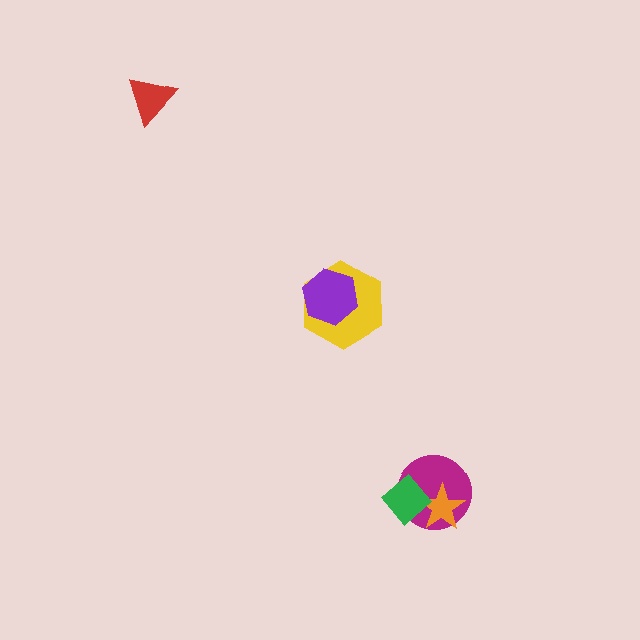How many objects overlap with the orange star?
2 objects overlap with the orange star.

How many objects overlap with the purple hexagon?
1 object overlaps with the purple hexagon.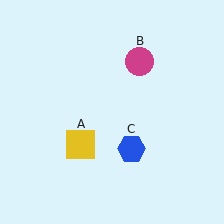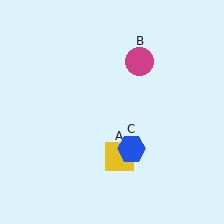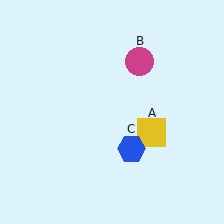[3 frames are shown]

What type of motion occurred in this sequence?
The yellow square (object A) rotated counterclockwise around the center of the scene.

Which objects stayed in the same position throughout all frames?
Magenta circle (object B) and blue hexagon (object C) remained stationary.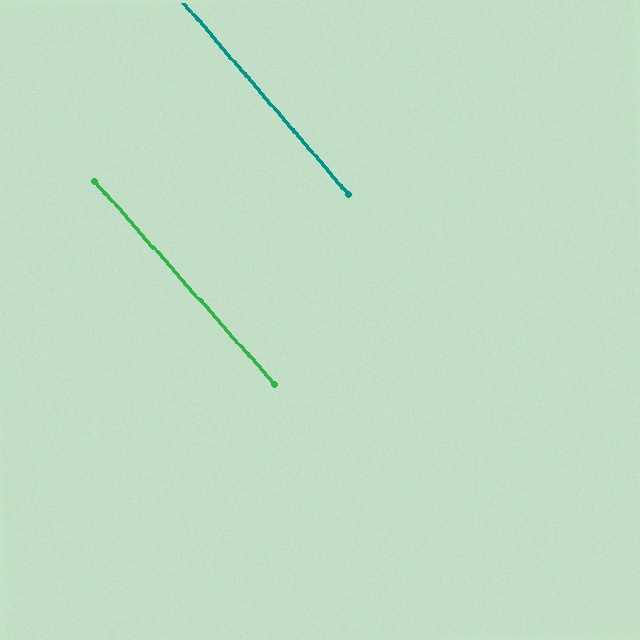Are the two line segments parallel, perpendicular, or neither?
Parallel — their directions differ by only 1.0°.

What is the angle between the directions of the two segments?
Approximately 1 degree.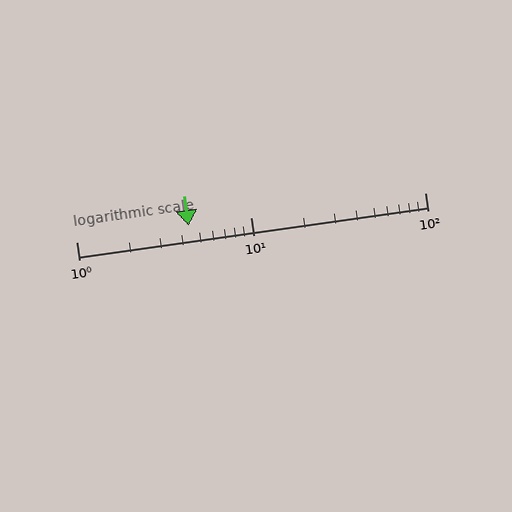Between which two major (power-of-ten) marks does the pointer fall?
The pointer is between 1 and 10.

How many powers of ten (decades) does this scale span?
The scale spans 2 decades, from 1 to 100.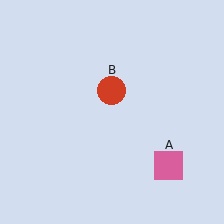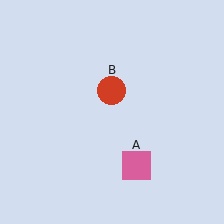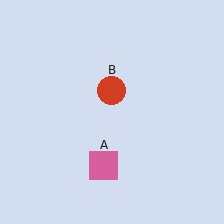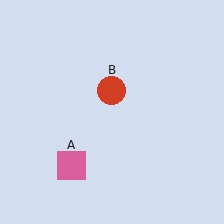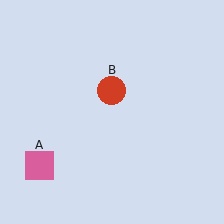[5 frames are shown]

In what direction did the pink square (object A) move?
The pink square (object A) moved left.